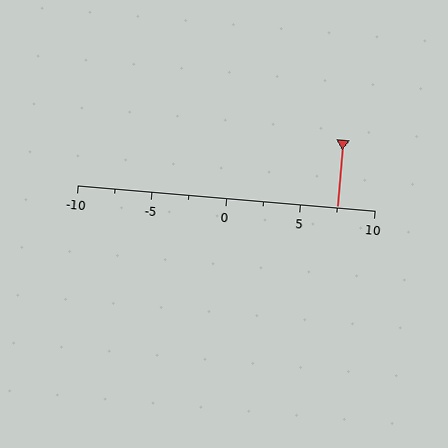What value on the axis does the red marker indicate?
The marker indicates approximately 7.5.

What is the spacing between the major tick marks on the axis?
The major ticks are spaced 5 apart.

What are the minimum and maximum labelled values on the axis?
The axis runs from -10 to 10.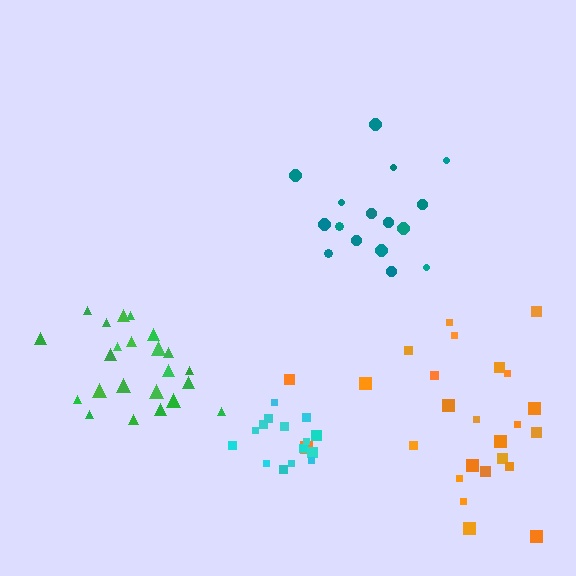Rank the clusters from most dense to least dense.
cyan, green, teal, orange.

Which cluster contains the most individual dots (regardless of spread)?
Orange (25).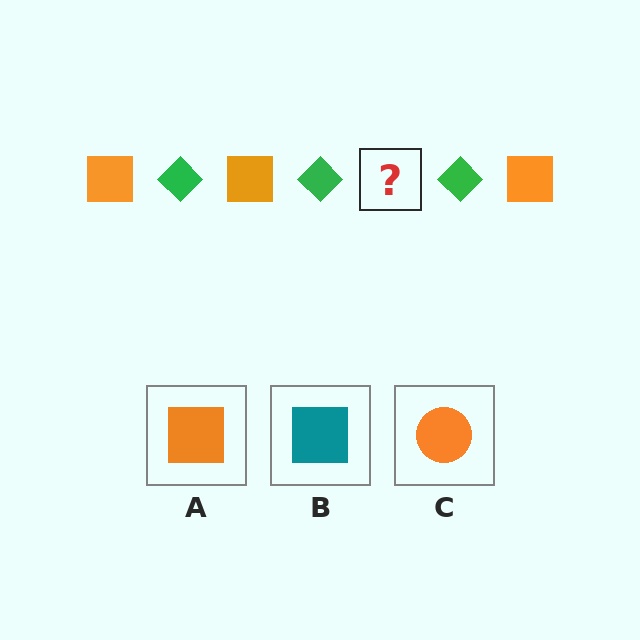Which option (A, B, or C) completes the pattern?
A.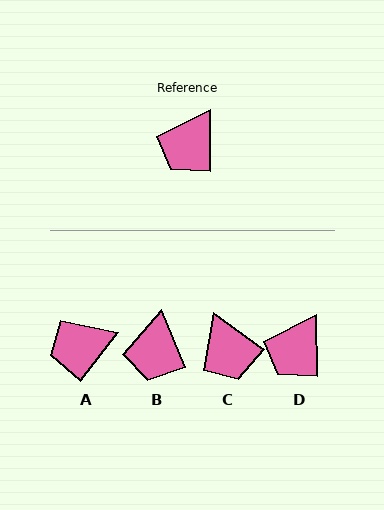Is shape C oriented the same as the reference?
No, it is off by about 53 degrees.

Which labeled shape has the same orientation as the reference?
D.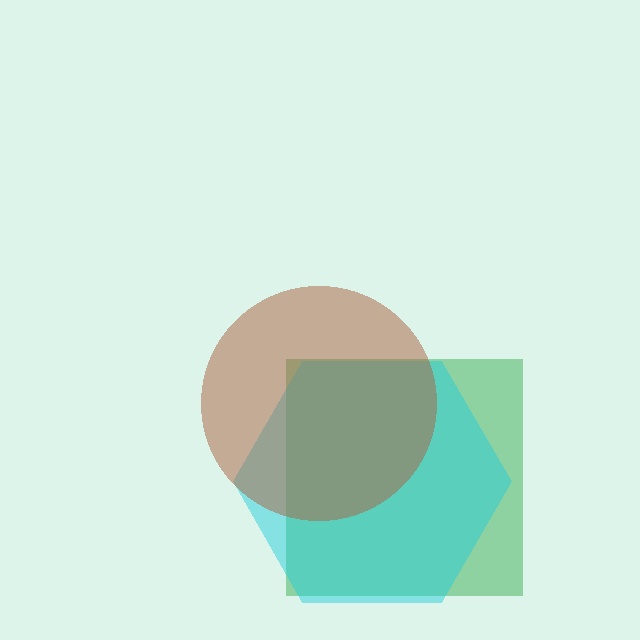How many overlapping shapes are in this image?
There are 3 overlapping shapes in the image.